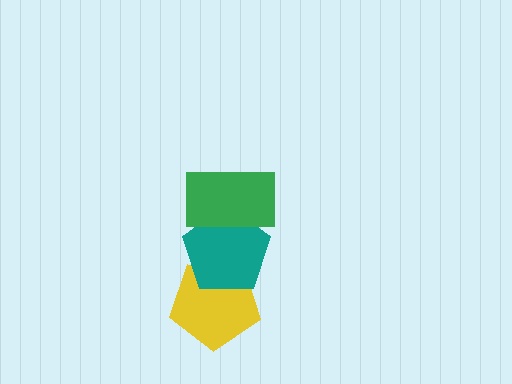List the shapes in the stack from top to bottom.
From top to bottom: the green rectangle, the teal pentagon, the yellow pentagon.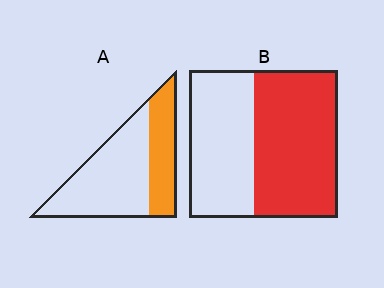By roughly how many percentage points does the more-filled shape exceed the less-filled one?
By roughly 20 percentage points (B over A).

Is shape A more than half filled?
No.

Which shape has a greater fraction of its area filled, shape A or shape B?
Shape B.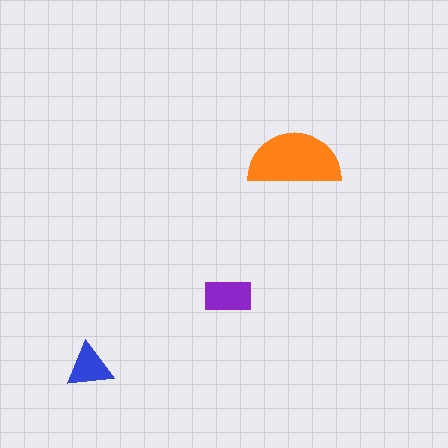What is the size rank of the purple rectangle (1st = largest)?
2nd.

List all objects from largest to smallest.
The orange semicircle, the purple rectangle, the blue triangle.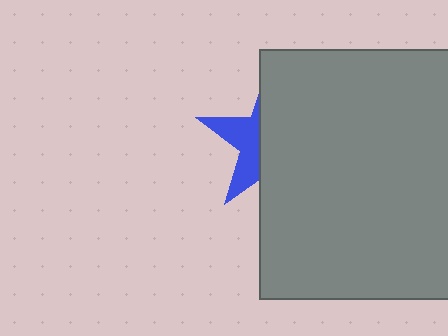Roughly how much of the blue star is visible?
A small part of it is visible (roughly 36%).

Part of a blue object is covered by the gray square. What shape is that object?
It is a star.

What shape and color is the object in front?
The object in front is a gray square.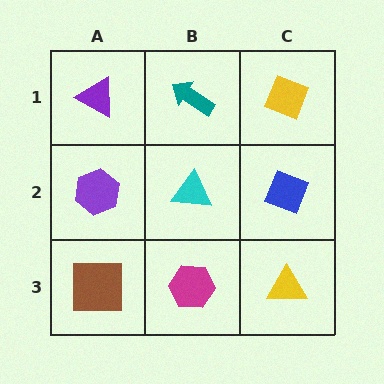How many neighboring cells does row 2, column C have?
3.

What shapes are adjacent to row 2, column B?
A teal arrow (row 1, column B), a magenta hexagon (row 3, column B), a purple hexagon (row 2, column A), a blue diamond (row 2, column C).